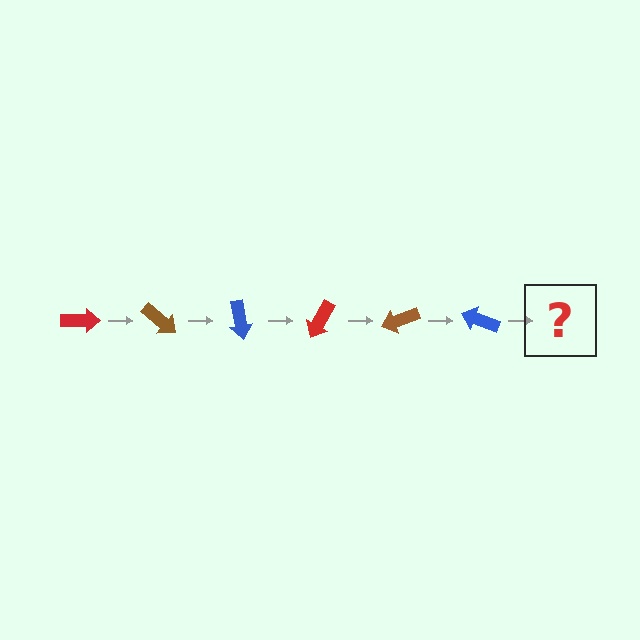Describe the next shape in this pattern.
It should be a red arrow, rotated 240 degrees from the start.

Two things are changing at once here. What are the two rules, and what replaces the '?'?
The two rules are that it rotates 40 degrees each step and the color cycles through red, brown, and blue. The '?' should be a red arrow, rotated 240 degrees from the start.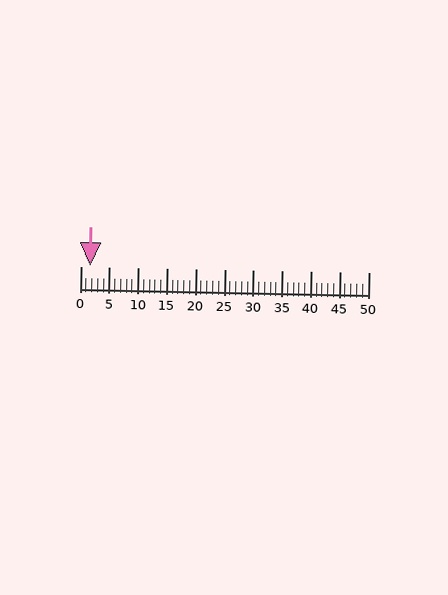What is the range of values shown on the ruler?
The ruler shows values from 0 to 50.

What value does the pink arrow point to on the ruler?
The pink arrow points to approximately 2.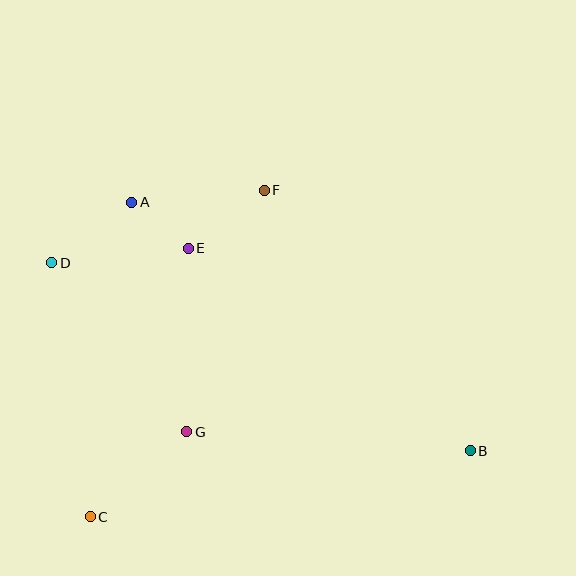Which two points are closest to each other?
Points A and E are closest to each other.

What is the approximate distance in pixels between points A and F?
The distance between A and F is approximately 133 pixels.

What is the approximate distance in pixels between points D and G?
The distance between D and G is approximately 216 pixels.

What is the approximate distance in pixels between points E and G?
The distance between E and G is approximately 184 pixels.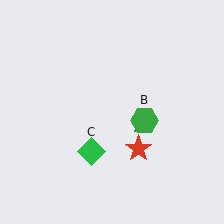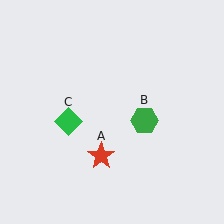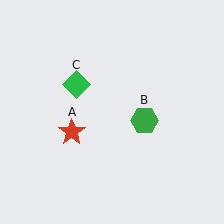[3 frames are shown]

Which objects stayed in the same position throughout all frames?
Green hexagon (object B) remained stationary.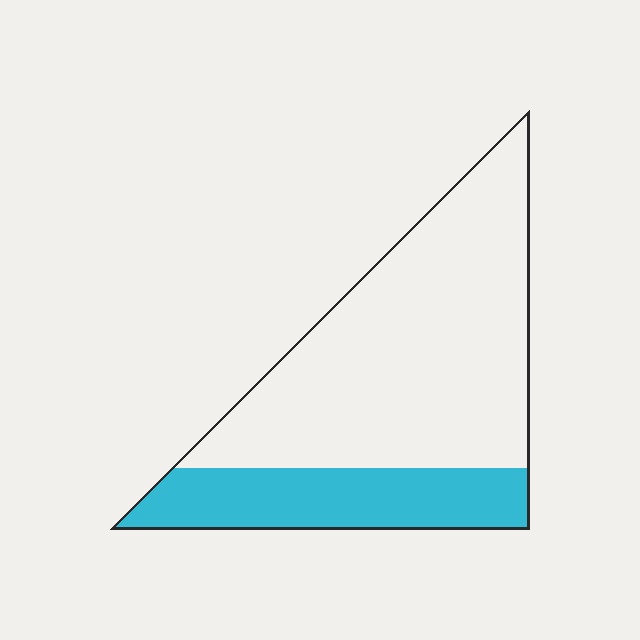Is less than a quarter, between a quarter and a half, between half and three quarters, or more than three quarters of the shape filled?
Between a quarter and a half.